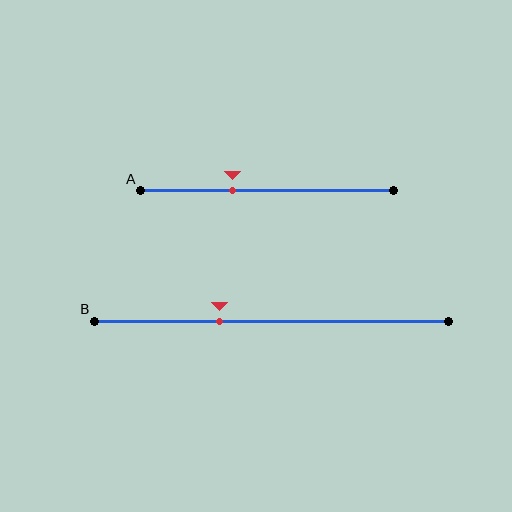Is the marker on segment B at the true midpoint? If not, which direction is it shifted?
No, the marker on segment B is shifted to the left by about 15% of the segment length.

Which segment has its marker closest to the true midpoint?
Segment A has its marker closest to the true midpoint.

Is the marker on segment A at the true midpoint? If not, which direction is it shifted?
No, the marker on segment A is shifted to the left by about 14% of the segment length.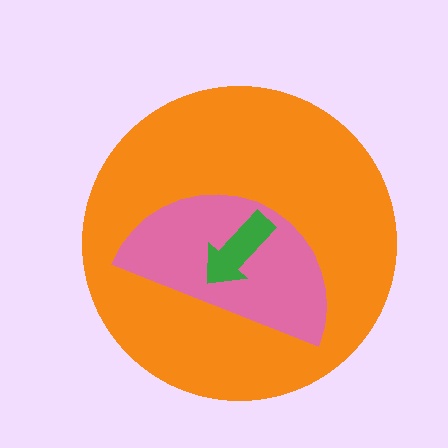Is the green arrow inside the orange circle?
Yes.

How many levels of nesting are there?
3.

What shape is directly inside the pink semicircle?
The green arrow.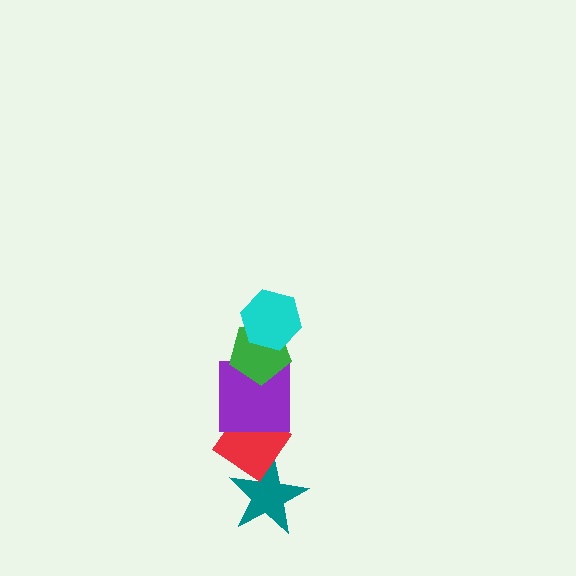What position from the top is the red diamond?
The red diamond is 4th from the top.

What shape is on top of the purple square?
The green pentagon is on top of the purple square.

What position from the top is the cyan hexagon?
The cyan hexagon is 1st from the top.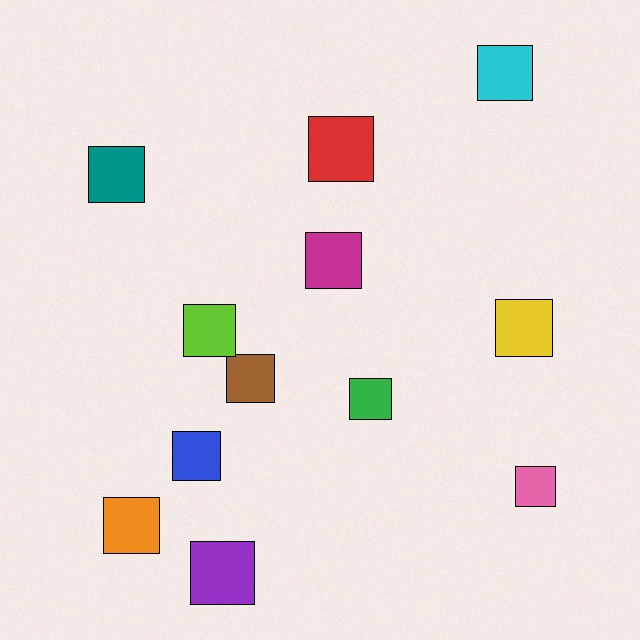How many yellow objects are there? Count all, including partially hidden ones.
There is 1 yellow object.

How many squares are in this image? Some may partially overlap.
There are 12 squares.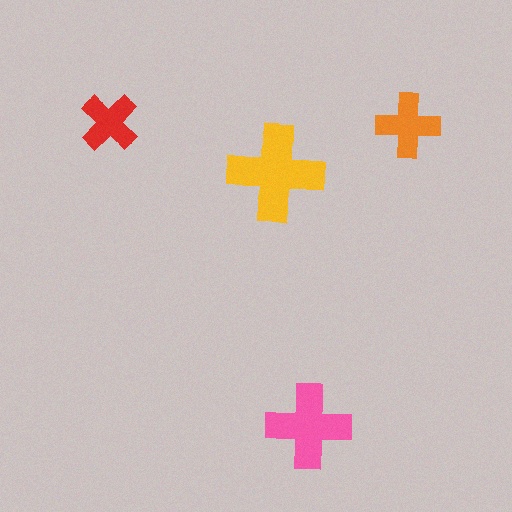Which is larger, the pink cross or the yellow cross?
The yellow one.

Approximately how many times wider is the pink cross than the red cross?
About 1.5 times wider.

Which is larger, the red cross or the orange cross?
The orange one.